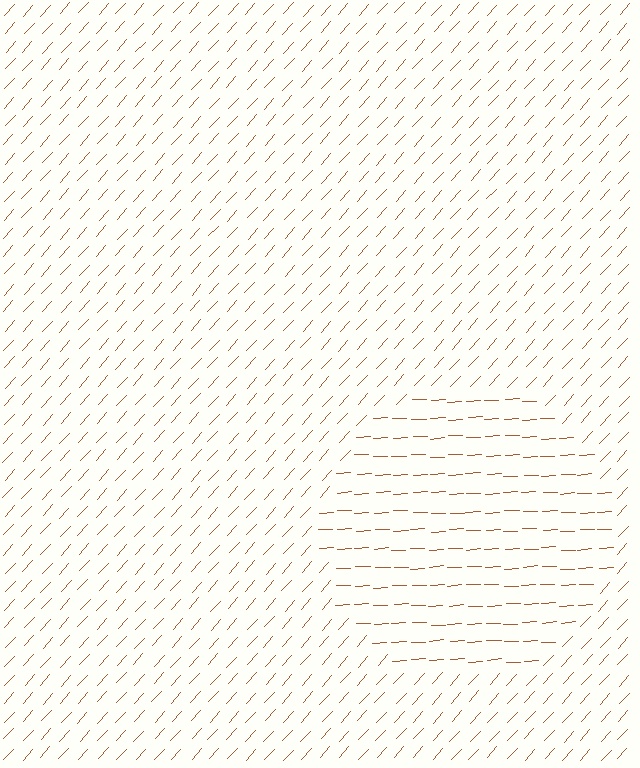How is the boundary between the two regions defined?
The boundary is defined purely by a change in line orientation (approximately 45 degrees difference). All lines are the same color and thickness.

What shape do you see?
I see a circle.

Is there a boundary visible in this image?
Yes, there is a texture boundary formed by a change in line orientation.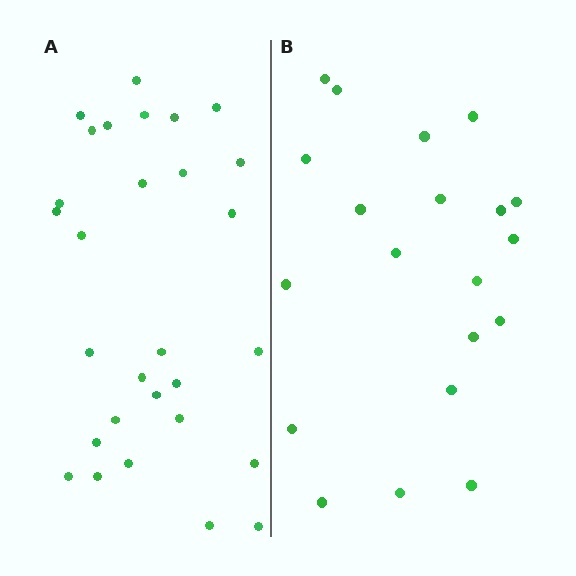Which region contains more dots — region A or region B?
Region A (the left region) has more dots.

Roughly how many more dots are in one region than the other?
Region A has roughly 8 or so more dots than region B.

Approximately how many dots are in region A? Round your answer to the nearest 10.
About 30 dots. (The exact count is 29, which rounds to 30.)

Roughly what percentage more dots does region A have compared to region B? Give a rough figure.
About 45% more.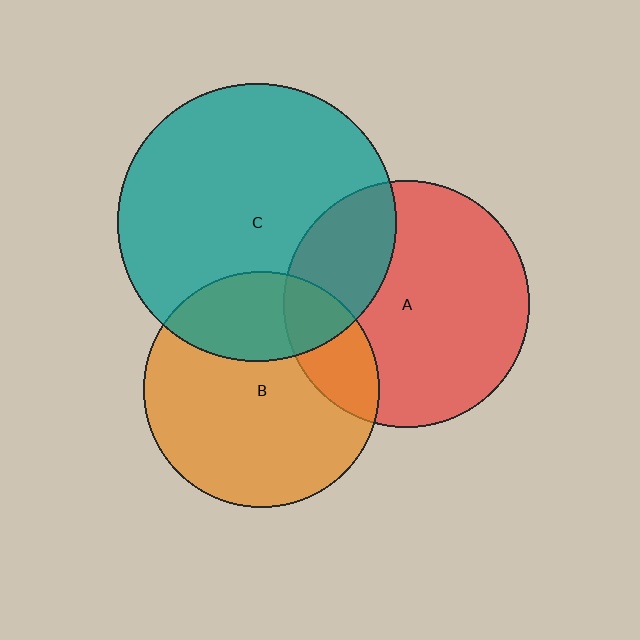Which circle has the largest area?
Circle C (teal).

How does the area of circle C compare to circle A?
Approximately 1.3 times.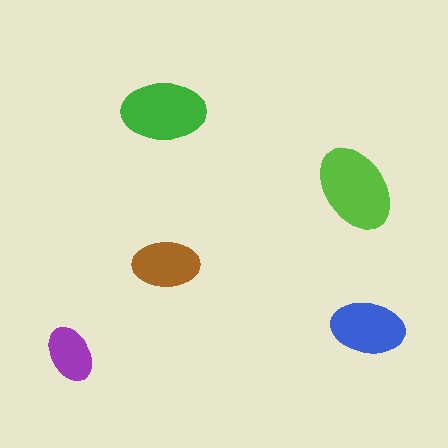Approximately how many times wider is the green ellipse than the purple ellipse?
About 1.5 times wider.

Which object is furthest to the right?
The blue ellipse is rightmost.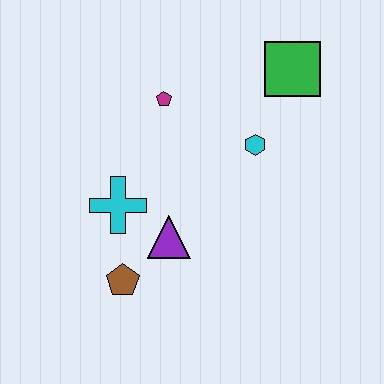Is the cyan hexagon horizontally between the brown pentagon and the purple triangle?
No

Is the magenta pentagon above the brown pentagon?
Yes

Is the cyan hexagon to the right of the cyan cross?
Yes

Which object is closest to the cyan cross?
The purple triangle is closest to the cyan cross.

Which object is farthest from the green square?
The brown pentagon is farthest from the green square.